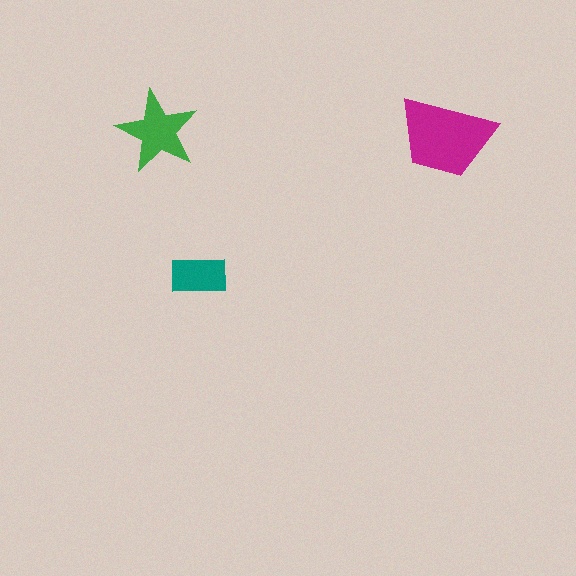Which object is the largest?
The magenta trapezoid.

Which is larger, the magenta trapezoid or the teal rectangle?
The magenta trapezoid.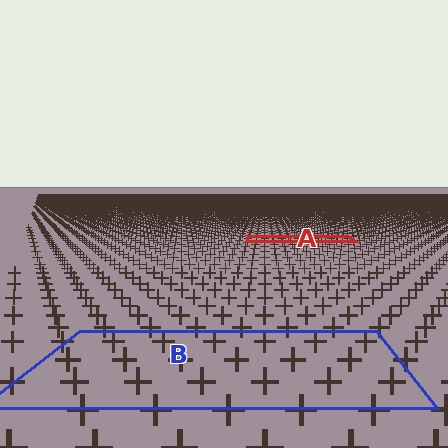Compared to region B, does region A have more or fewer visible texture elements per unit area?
Region A has more texture elements per unit area — they are packed more densely because it is farther away.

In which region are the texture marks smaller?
The texture marks are smaller in region A, because it is farther away.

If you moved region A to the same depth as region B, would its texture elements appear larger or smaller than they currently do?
They would appear larger. At a closer depth, the same texture elements are projected at a bigger on-screen size.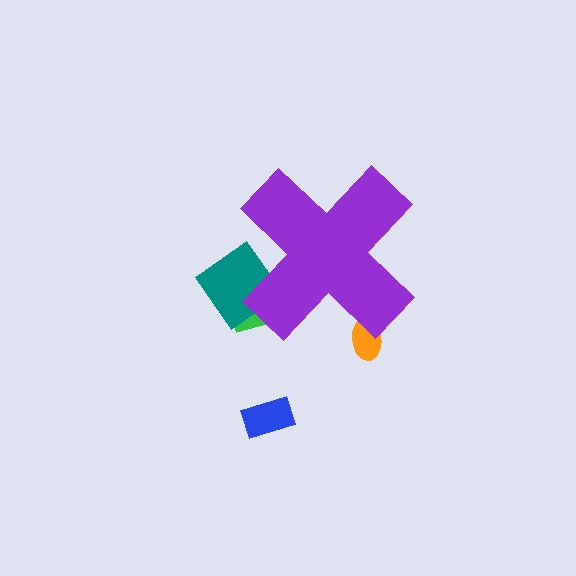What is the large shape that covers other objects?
A purple cross.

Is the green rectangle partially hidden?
Yes, the green rectangle is partially hidden behind the purple cross.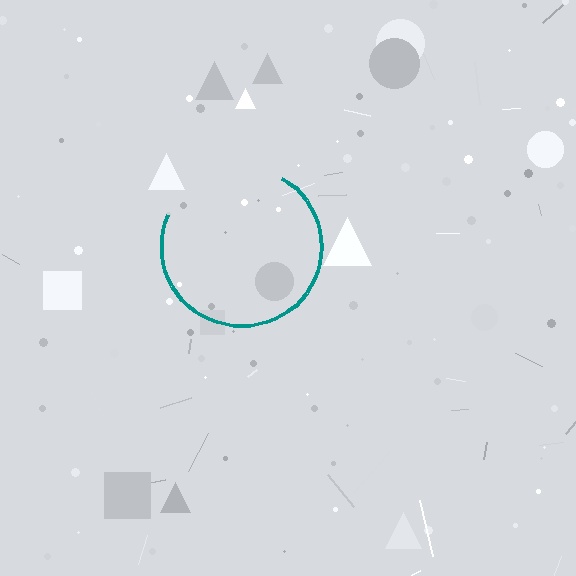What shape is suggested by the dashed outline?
The dashed outline suggests a circle.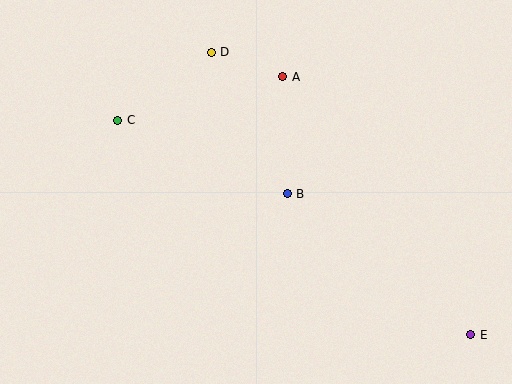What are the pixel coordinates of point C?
Point C is at (118, 120).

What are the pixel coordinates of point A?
Point A is at (283, 77).